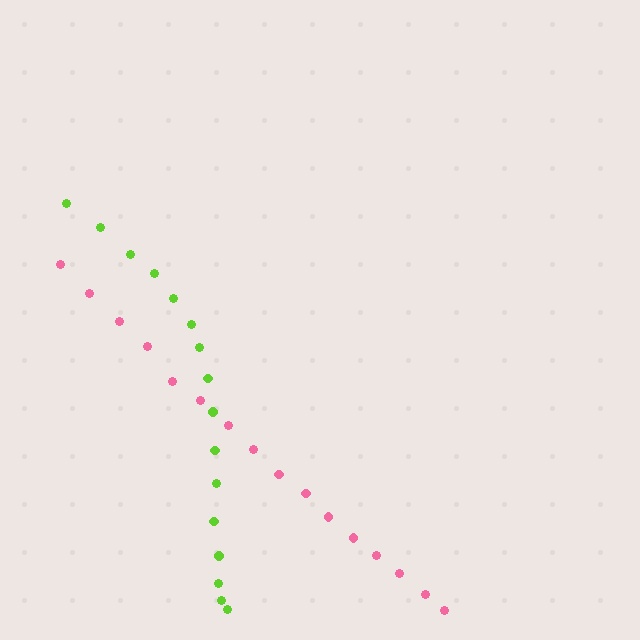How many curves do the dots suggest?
There are 2 distinct paths.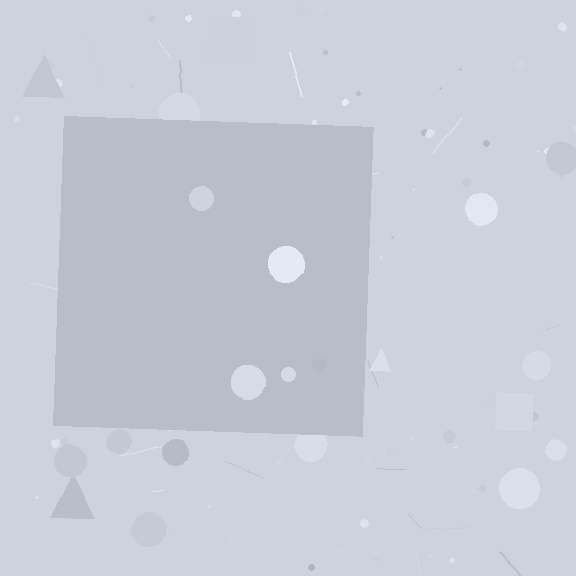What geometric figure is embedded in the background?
A square is embedded in the background.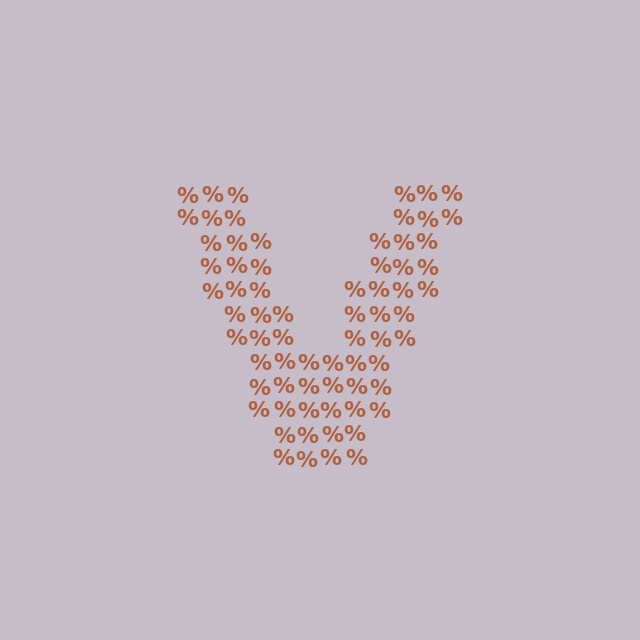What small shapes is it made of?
It is made of small percent signs.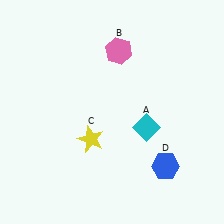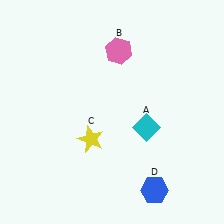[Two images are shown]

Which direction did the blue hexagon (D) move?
The blue hexagon (D) moved down.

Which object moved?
The blue hexagon (D) moved down.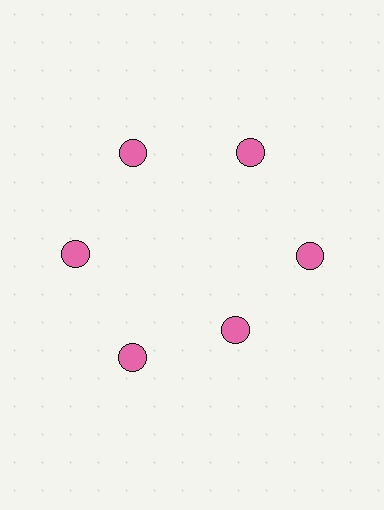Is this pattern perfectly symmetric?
No. The 6 pink circles are arranged in a ring, but one element near the 5 o'clock position is pulled inward toward the center, breaking the 6-fold rotational symmetry.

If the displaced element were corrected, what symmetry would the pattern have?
It would have 6-fold rotational symmetry — the pattern would map onto itself every 60 degrees.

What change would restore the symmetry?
The symmetry would be restored by moving it outward, back onto the ring so that all 6 circles sit at equal angles and equal distance from the center.